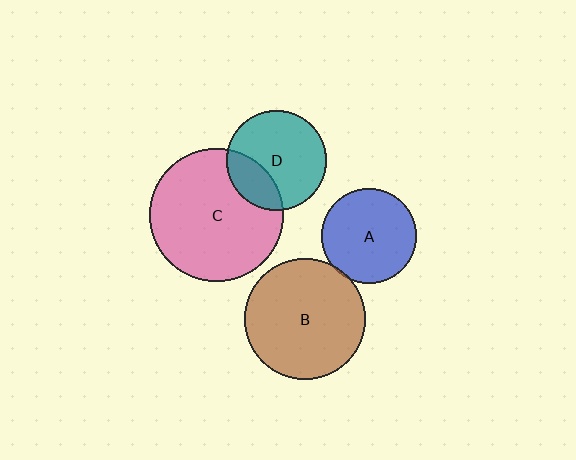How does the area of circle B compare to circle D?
Approximately 1.5 times.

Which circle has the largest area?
Circle C (pink).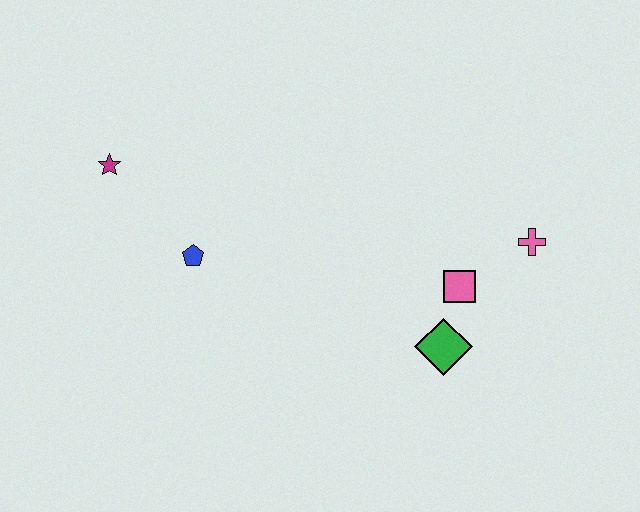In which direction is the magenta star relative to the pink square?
The magenta star is to the left of the pink square.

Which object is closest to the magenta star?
The blue pentagon is closest to the magenta star.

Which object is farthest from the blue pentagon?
The pink cross is farthest from the blue pentagon.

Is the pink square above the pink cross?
No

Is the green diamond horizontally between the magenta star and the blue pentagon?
No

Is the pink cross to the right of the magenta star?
Yes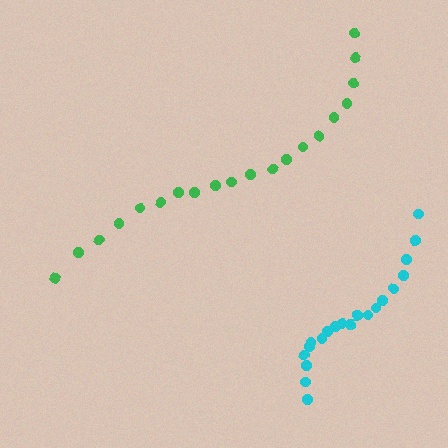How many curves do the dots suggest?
There are 2 distinct paths.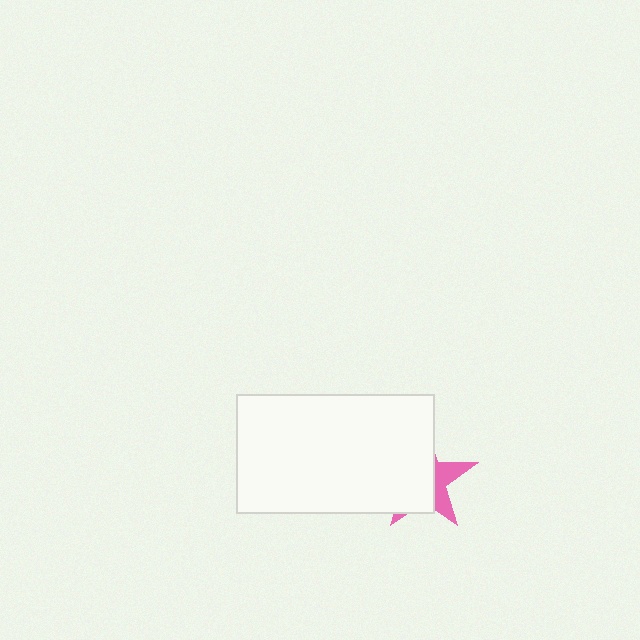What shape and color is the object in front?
The object in front is a white rectangle.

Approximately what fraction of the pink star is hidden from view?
Roughly 68% of the pink star is hidden behind the white rectangle.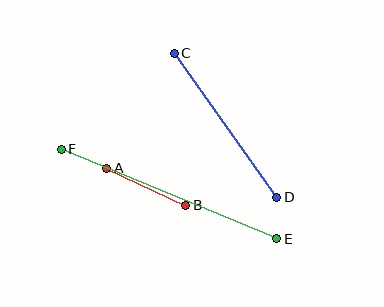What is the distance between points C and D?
The distance is approximately 177 pixels.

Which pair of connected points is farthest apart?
Points E and F are farthest apart.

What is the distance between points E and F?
The distance is approximately 233 pixels.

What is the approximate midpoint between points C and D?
The midpoint is at approximately (226, 125) pixels.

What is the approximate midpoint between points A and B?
The midpoint is at approximately (146, 187) pixels.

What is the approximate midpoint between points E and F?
The midpoint is at approximately (169, 194) pixels.